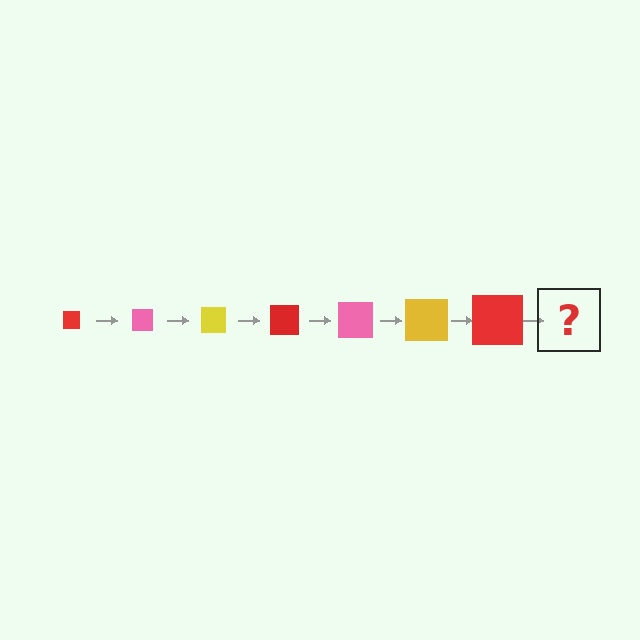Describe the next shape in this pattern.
It should be a pink square, larger than the previous one.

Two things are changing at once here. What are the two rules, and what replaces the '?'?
The two rules are that the square grows larger each step and the color cycles through red, pink, and yellow. The '?' should be a pink square, larger than the previous one.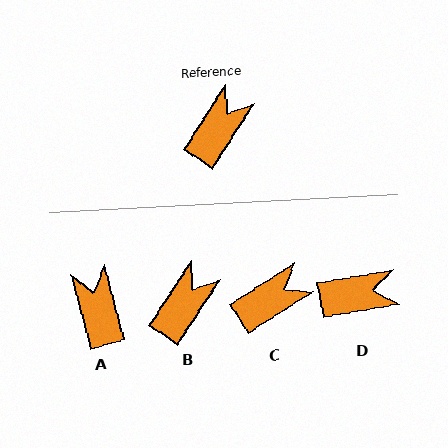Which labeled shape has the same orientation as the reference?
B.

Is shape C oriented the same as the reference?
No, it is off by about 25 degrees.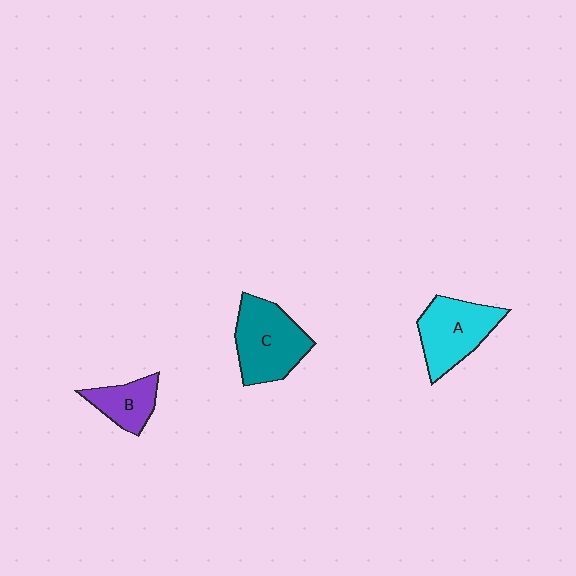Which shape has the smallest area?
Shape B (purple).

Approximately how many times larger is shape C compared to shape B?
Approximately 1.8 times.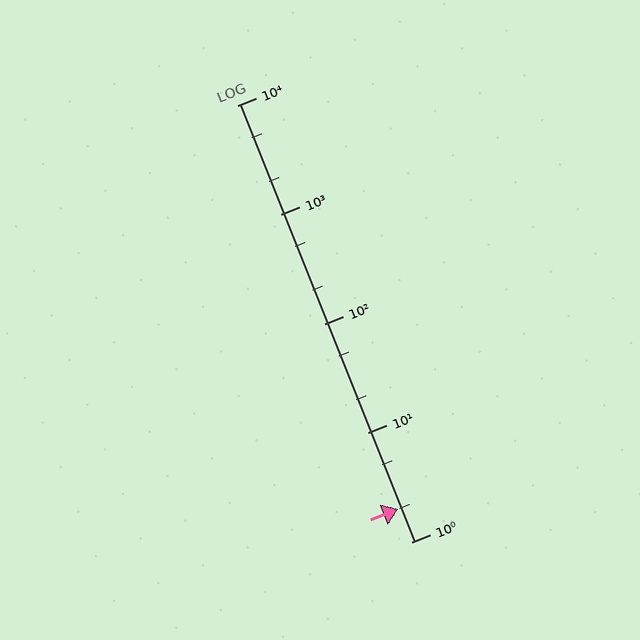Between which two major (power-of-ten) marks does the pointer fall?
The pointer is between 1 and 10.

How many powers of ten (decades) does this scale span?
The scale spans 4 decades, from 1 to 10000.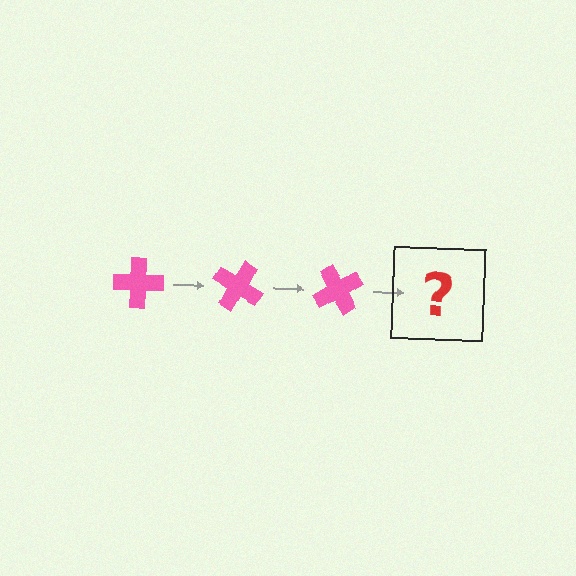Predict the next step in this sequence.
The next step is a pink cross rotated 90 degrees.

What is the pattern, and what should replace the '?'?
The pattern is that the cross rotates 30 degrees each step. The '?' should be a pink cross rotated 90 degrees.